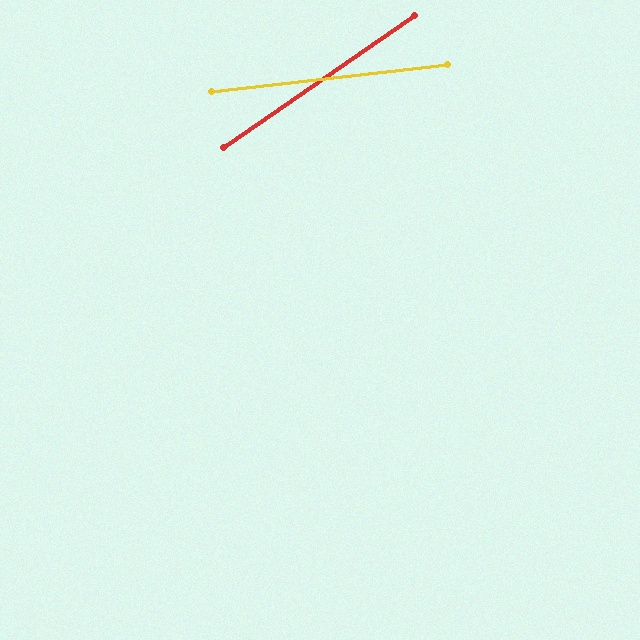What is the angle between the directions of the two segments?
Approximately 28 degrees.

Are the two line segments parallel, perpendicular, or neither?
Neither parallel nor perpendicular — they differ by about 28°.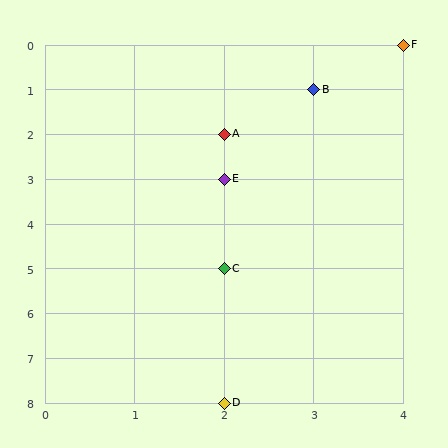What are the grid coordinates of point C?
Point C is at grid coordinates (2, 5).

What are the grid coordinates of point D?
Point D is at grid coordinates (2, 8).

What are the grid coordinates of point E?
Point E is at grid coordinates (2, 3).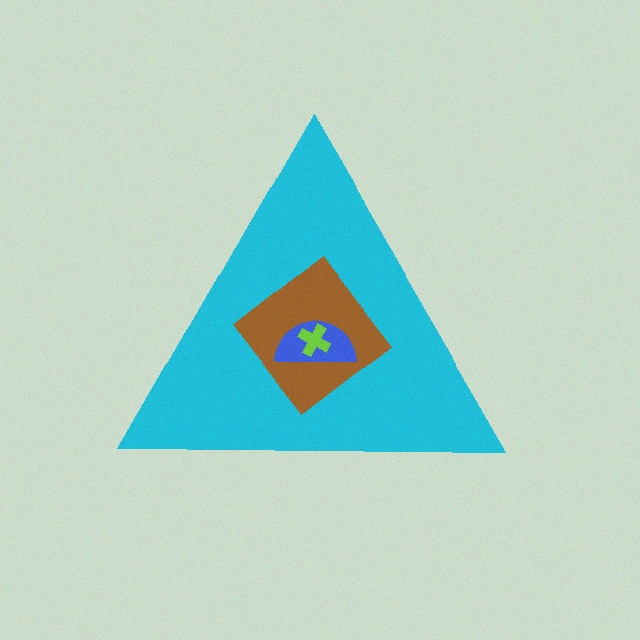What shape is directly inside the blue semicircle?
The lime cross.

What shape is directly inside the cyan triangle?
The brown diamond.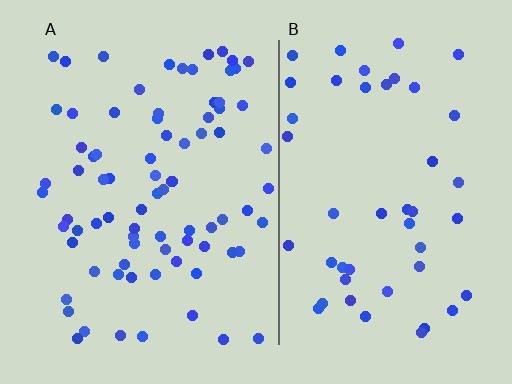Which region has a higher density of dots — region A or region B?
A (the left).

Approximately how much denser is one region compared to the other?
Approximately 1.7× — region A over region B.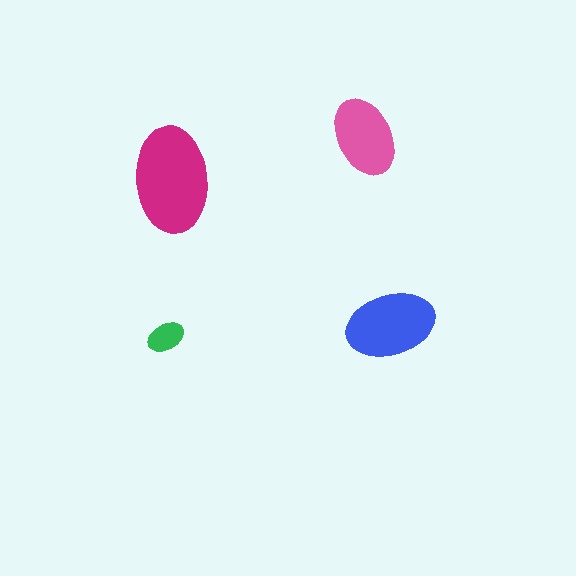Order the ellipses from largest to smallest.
the magenta one, the blue one, the pink one, the green one.